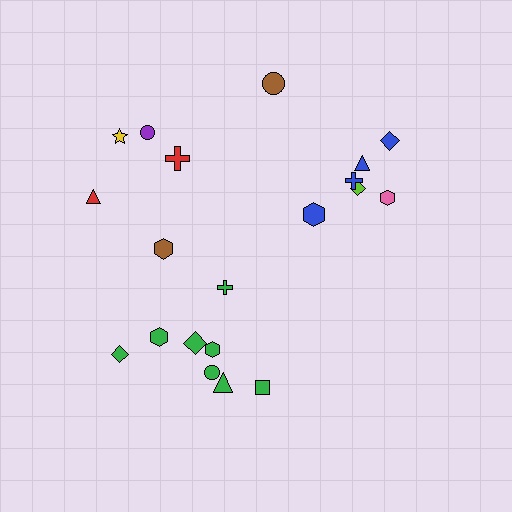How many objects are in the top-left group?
There are 5 objects.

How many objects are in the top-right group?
There are 7 objects.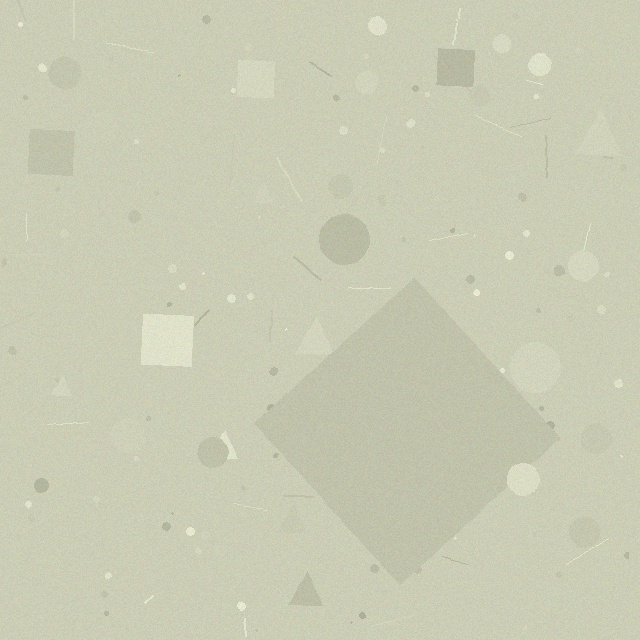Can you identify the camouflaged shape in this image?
The camouflaged shape is a diamond.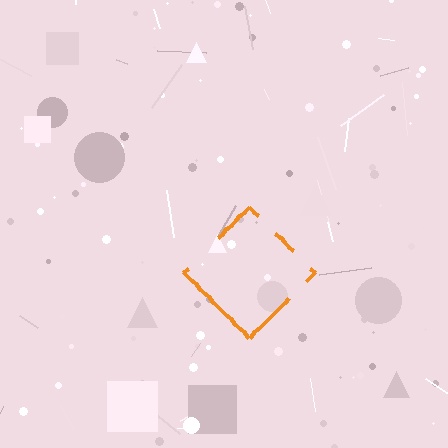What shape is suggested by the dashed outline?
The dashed outline suggests a diamond.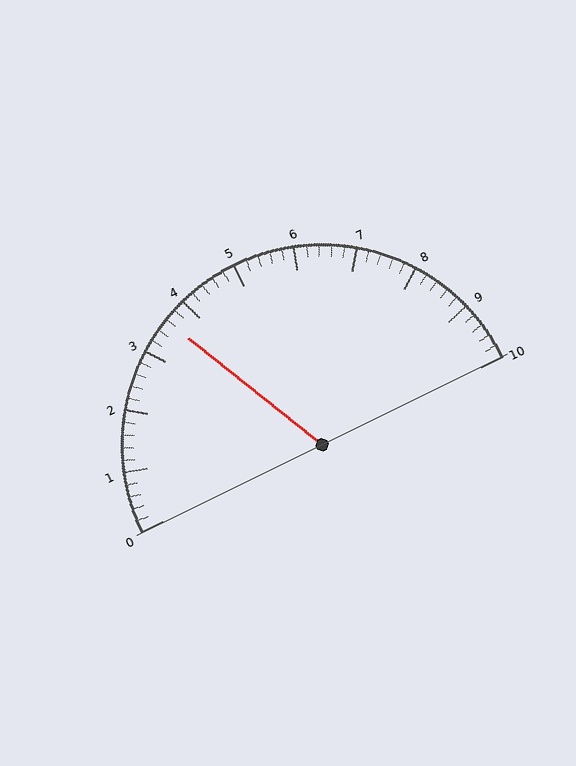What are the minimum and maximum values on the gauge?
The gauge ranges from 0 to 10.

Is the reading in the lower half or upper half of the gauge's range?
The reading is in the lower half of the range (0 to 10).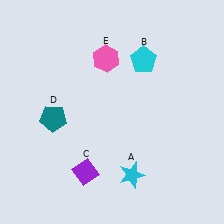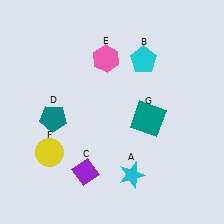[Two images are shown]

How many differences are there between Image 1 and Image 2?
There are 2 differences between the two images.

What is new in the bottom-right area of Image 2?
A teal square (G) was added in the bottom-right area of Image 2.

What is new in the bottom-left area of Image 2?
A yellow circle (F) was added in the bottom-left area of Image 2.